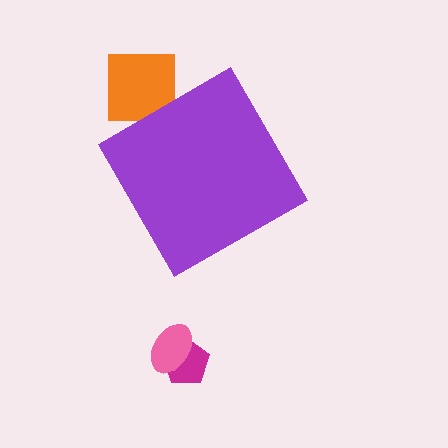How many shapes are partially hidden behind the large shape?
1 shape is partially hidden.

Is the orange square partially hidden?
Yes, the orange square is partially hidden behind the purple diamond.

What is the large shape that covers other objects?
A purple diamond.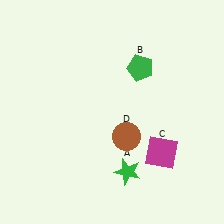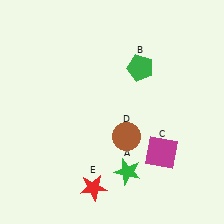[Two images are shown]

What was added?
A red star (E) was added in Image 2.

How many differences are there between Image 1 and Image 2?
There is 1 difference between the two images.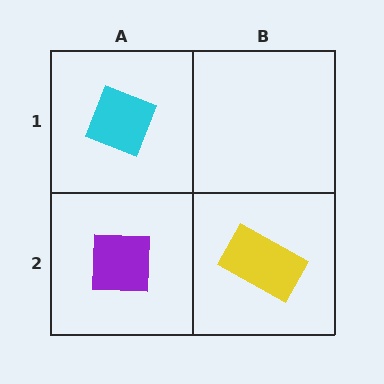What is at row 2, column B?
A yellow rectangle.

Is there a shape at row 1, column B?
No, that cell is empty.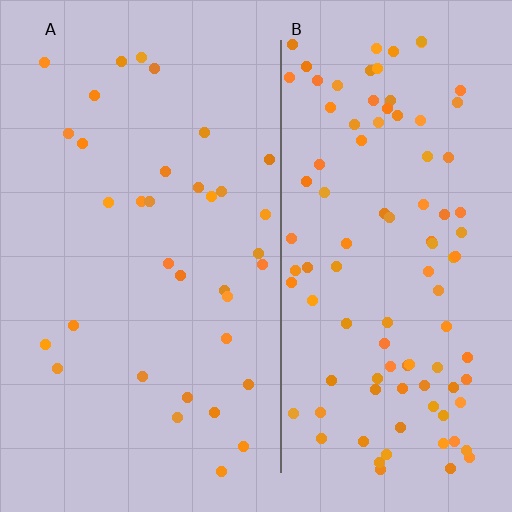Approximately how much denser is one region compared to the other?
Approximately 2.9× — region B over region A.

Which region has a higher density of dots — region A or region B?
B (the right).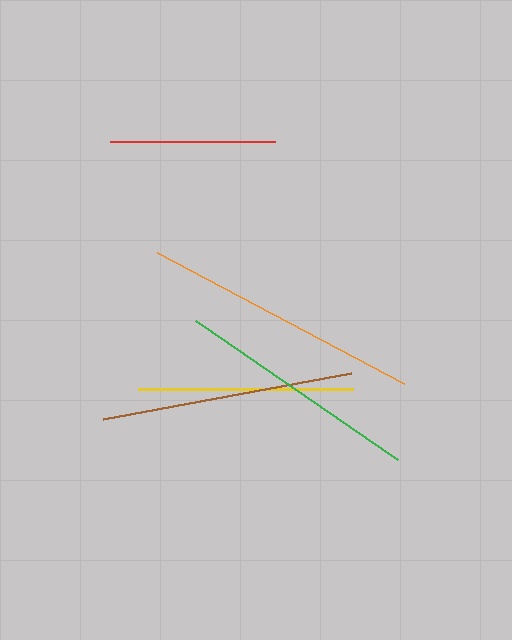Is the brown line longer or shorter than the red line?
The brown line is longer than the red line.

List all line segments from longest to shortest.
From longest to shortest: orange, brown, green, yellow, red.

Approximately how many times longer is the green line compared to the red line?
The green line is approximately 1.5 times the length of the red line.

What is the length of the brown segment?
The brown segment is approximately 252 pixels long.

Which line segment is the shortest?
The red line is the shortest at approximately 165 pixels.